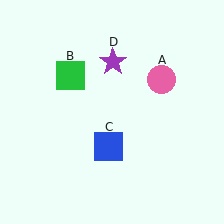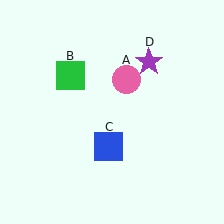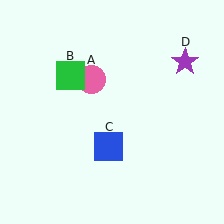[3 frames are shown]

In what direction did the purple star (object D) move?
The purple star (object D) moved right.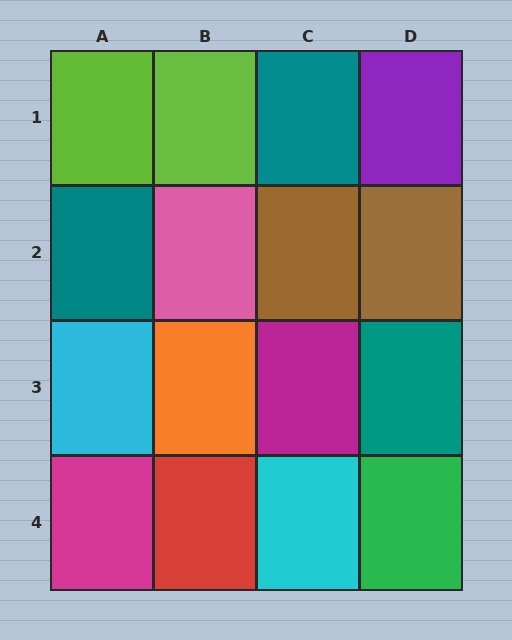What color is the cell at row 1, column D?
Purple.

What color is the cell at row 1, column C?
Teal.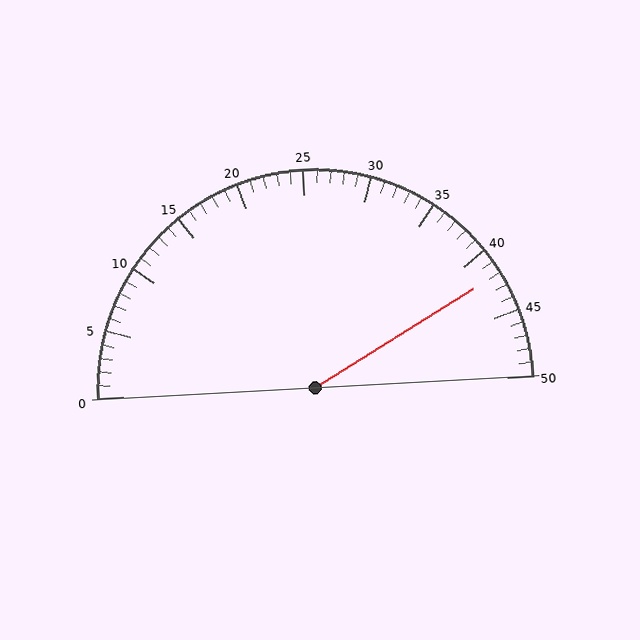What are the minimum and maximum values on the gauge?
The gauge ranges from 0 to 50.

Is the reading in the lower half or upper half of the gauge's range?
The reading is in the upper half of the range (0 to 50).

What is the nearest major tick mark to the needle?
The nearest major tick mark is 40.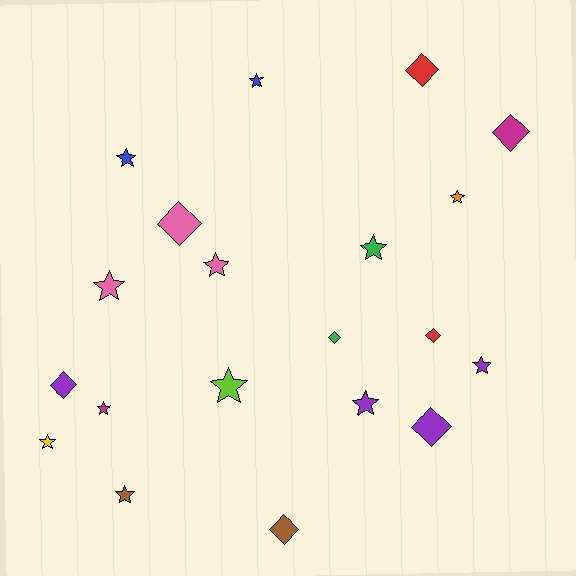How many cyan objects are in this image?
There are no cyan objects.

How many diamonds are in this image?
There are 8 diamonds.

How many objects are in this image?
There are 20 objects.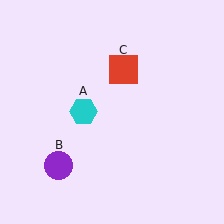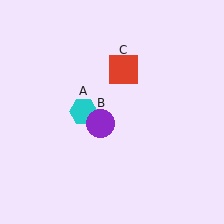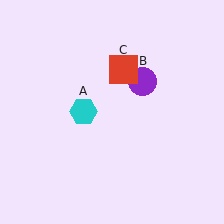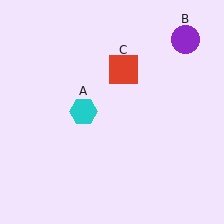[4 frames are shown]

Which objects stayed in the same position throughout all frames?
Cyan hexagon (object A) and red square (object C) remained stationary.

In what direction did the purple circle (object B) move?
The purple circle (object B) moved up and to the right.